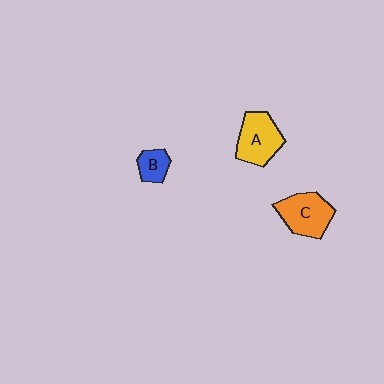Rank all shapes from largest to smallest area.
From largest to smallest: C (orange), A (yellow), B (blue).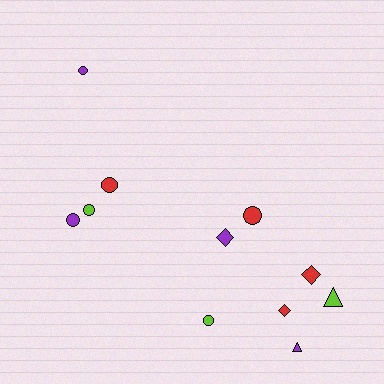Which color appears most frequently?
Purple, with 4 objects.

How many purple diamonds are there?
There is 1 purple diamond.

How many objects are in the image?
There are 11 objects.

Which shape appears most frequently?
Circle, with 6 objects.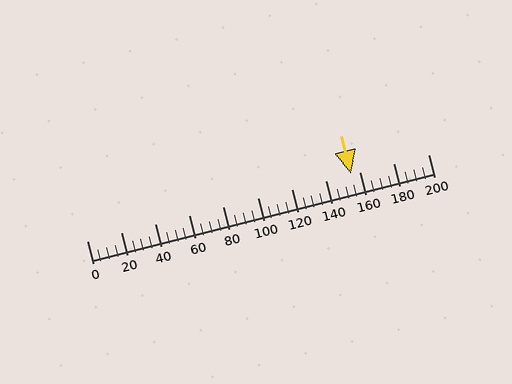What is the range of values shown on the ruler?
The ruler shows values from 0 to 200.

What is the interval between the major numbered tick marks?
The major tick marks are spaced 20 units apart.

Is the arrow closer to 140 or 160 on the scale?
The arrow is closer to 160.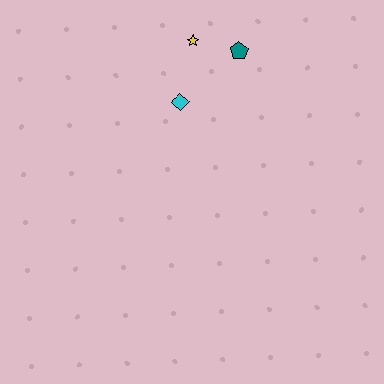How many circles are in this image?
There are no circles.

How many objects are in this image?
There are 3 objects.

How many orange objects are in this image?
There are no orange objects.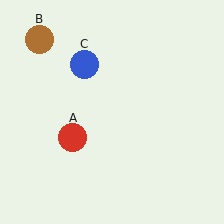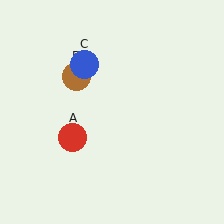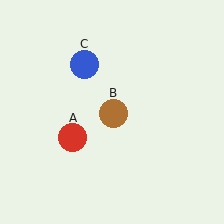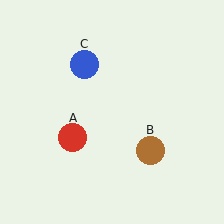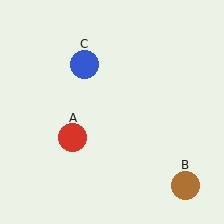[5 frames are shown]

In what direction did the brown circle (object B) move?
The brown circle (object B) moved down and to the right.